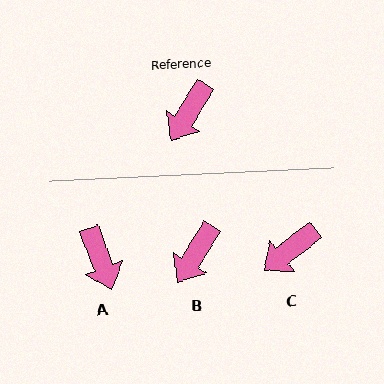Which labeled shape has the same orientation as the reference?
B.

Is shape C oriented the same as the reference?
No, it is off by about 21 degrees.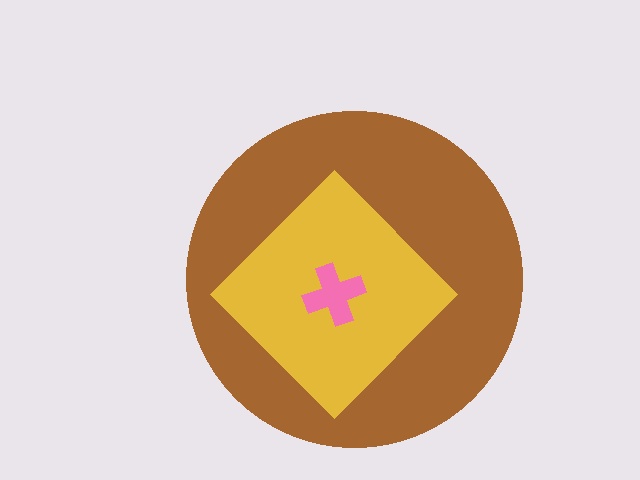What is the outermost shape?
The brown circle.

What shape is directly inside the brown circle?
The yellow diamond.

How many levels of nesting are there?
3.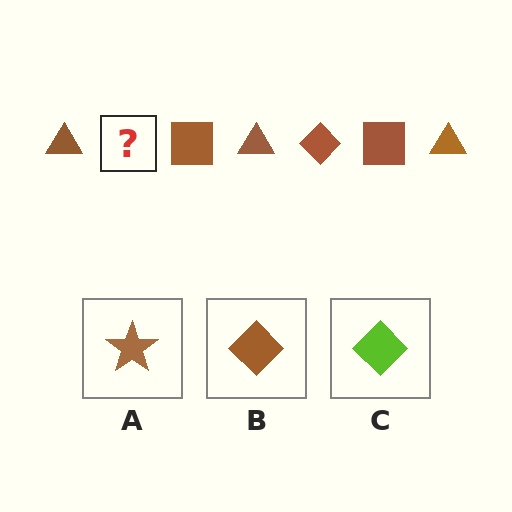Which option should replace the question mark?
Option B.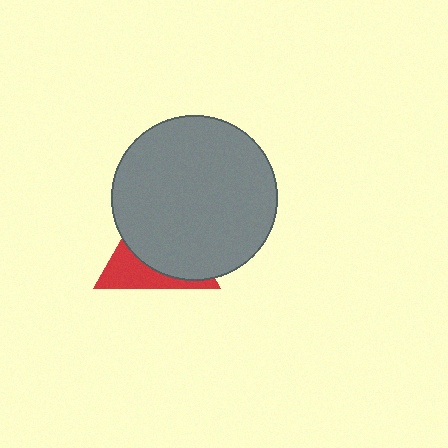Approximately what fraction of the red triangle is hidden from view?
Roughly 66% of the red triangle is hidden behind the gray circle.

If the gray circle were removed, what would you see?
You would see the complete red triangle.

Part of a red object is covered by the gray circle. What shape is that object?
It is a triangle.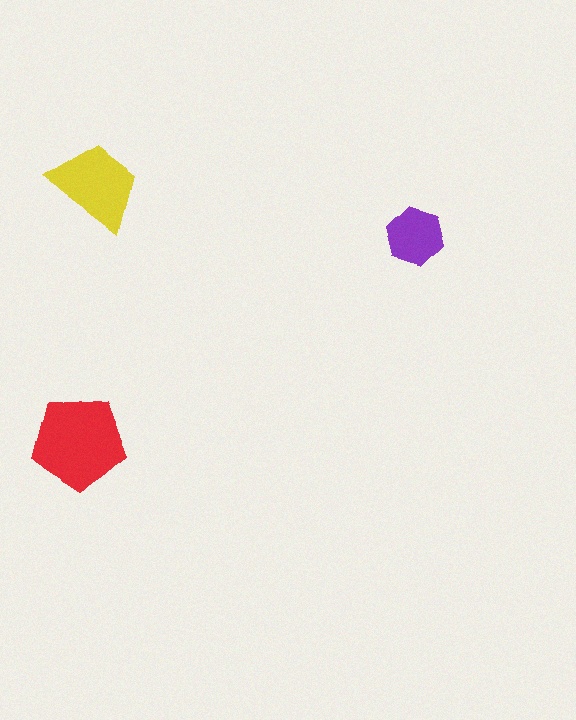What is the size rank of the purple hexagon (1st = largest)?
3rd.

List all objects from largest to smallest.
The red pentagon, the yellow trapezoid, the purple hexagon.